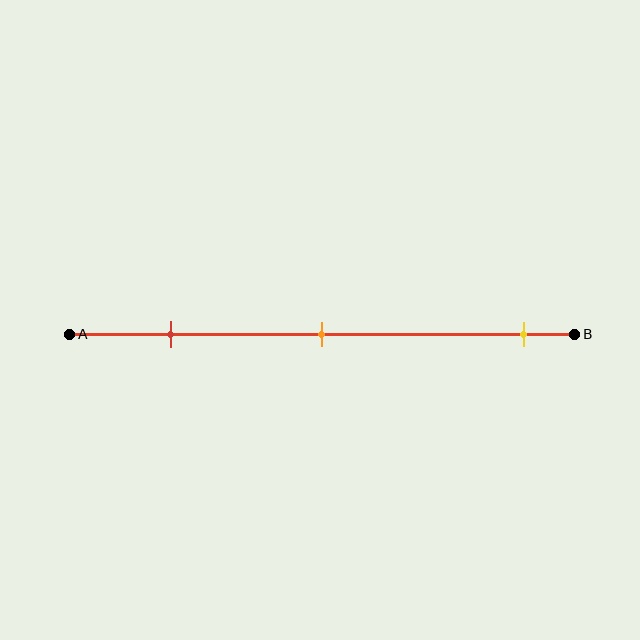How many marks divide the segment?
There are 3 marks dividing the segment.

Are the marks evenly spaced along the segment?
No, the marks are not evenly spaced.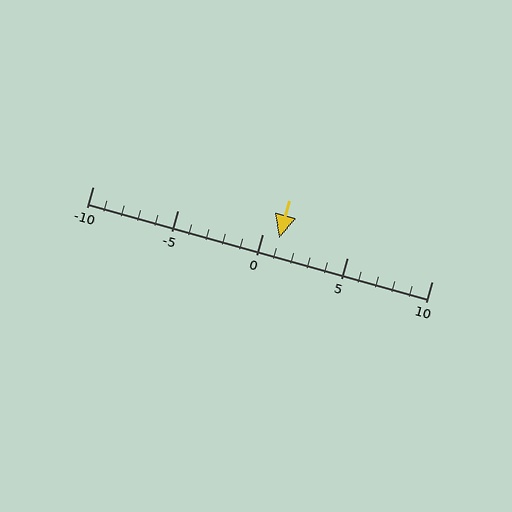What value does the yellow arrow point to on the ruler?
The yellow arrow points to approximately 1.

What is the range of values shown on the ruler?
The ruler shows values from -10 to 10.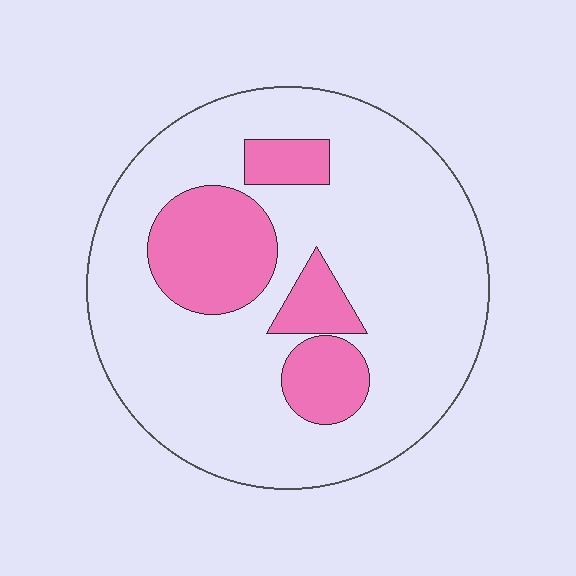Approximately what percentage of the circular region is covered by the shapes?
Approximately 20%.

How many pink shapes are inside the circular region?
4.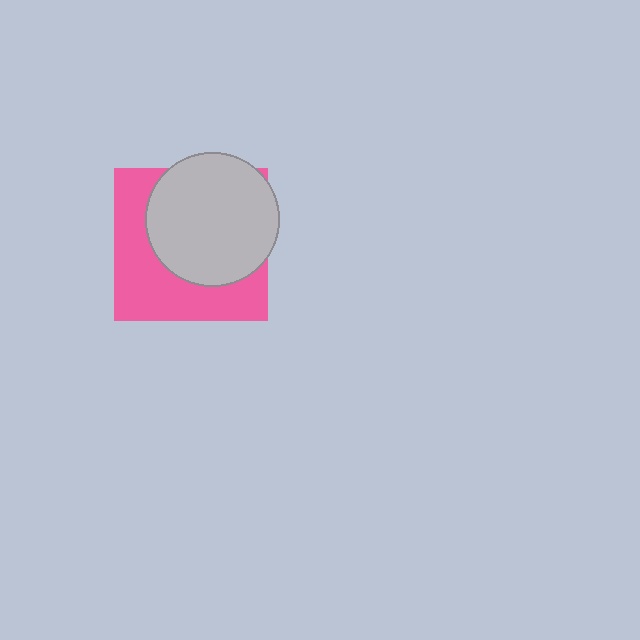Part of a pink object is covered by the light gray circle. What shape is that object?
It is a square.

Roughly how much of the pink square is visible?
About half of it is visible (roughly 46%).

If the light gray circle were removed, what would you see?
You would see the complete pink square.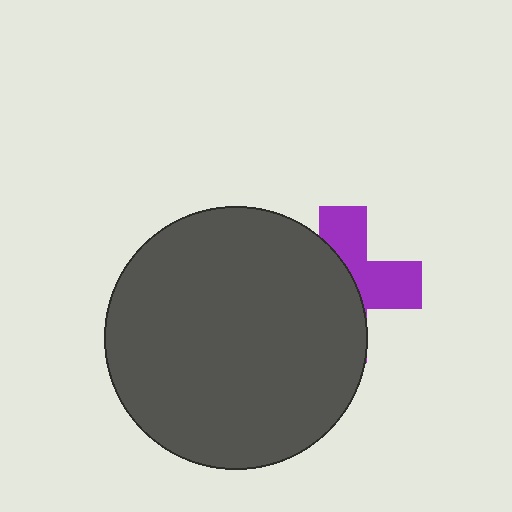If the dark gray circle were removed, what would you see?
You would see the complete purple cross.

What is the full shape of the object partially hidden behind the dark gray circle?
The partially hidden object is a purple cross.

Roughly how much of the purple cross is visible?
A small part of it is visible (roughly 43%).